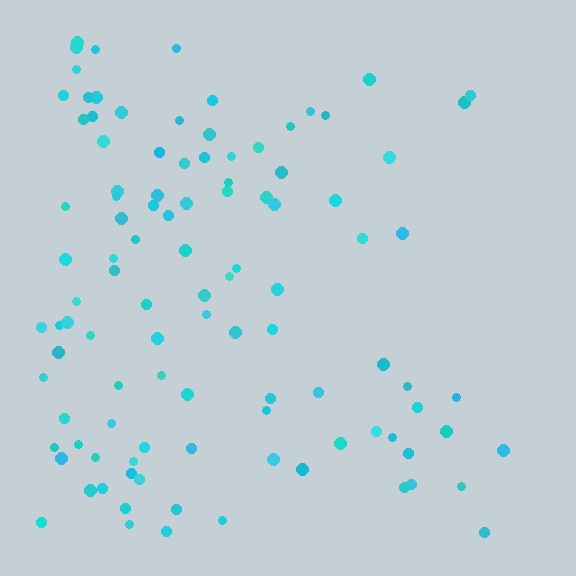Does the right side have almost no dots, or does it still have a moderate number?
Still a moderate number, just noticeably fewer than the left.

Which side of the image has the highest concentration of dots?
The left.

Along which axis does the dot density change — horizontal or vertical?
Horizontal.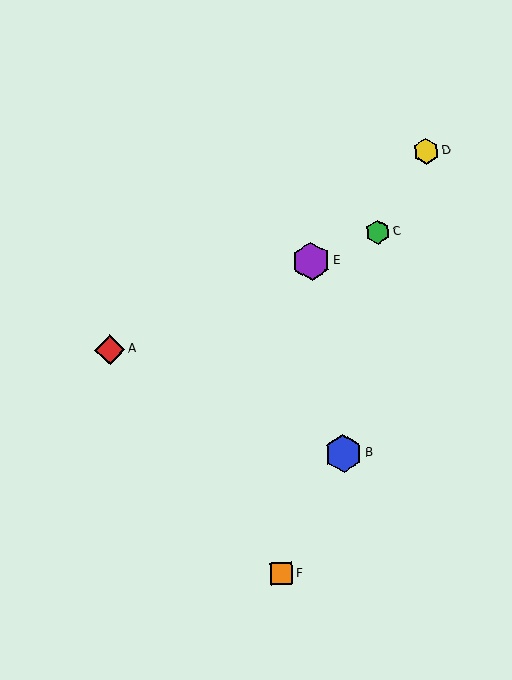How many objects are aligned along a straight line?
3 objects (A, C, E) are aligned along a straight line.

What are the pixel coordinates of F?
Object F is at (281, 574).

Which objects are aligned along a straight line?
Objects A, C, E are aligned along a straight line.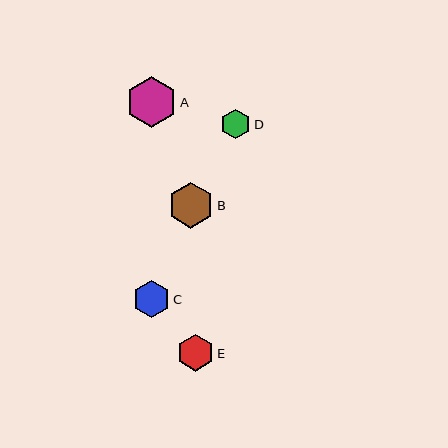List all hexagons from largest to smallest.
From largest to smallest: A, B, E, C, D.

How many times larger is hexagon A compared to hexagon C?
Hexagon A is approximately 1.4 times the size of hexagon C.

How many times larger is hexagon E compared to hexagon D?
Hexagon E is approximately 1.2 times the size of hexagon D.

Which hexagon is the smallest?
Hexagon D is the smallest with a size of approximately 30 pixels.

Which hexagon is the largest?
Hexagon A is the largest with a size of approximately 51 pixels.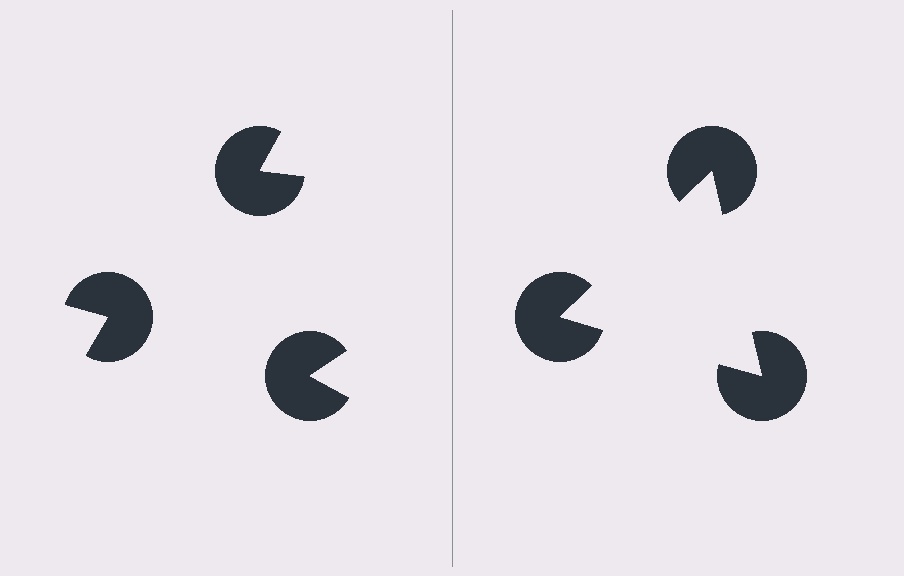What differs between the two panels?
The pac-man discs are positioned identically on both sides; only the wedge orientations differ. On the right they align to a triangle; on the left they are misaligned.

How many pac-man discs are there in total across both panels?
6 — 3 on each side.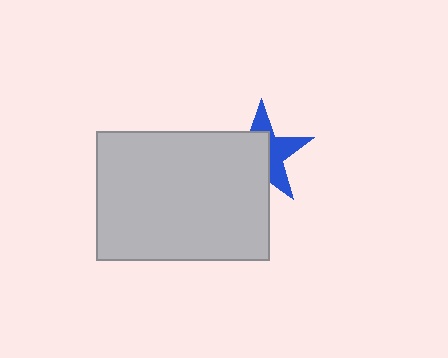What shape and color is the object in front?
The object in front is a light gray rectangle.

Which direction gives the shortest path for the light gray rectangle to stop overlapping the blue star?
Moving toward the lower-left gives the shortest separation.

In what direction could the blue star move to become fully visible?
The blue star could move toward the upper-right. That would shift it out from behind the light gray rectangle entirely.